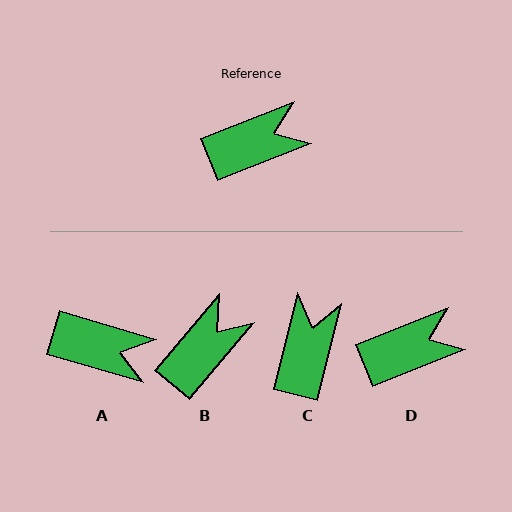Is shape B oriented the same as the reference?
No, it is off by about 28 degrees.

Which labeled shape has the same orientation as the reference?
D.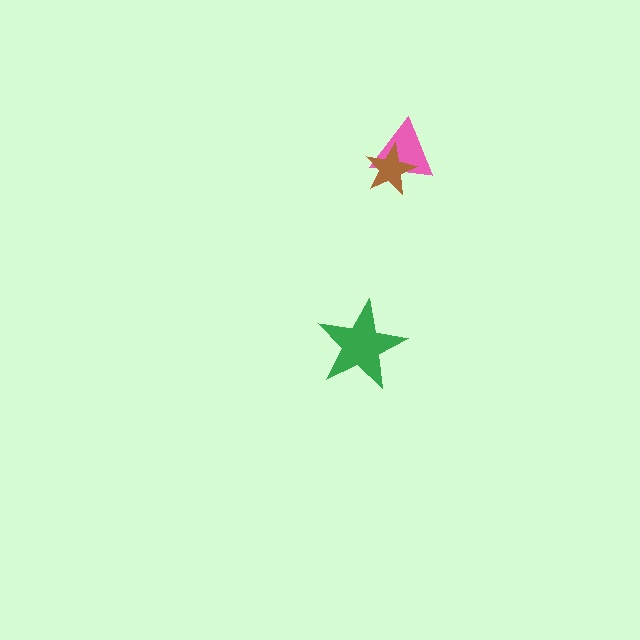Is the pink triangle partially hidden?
Yes, it is partially covered by another shape.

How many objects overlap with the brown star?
1 object overlaps with the brown star.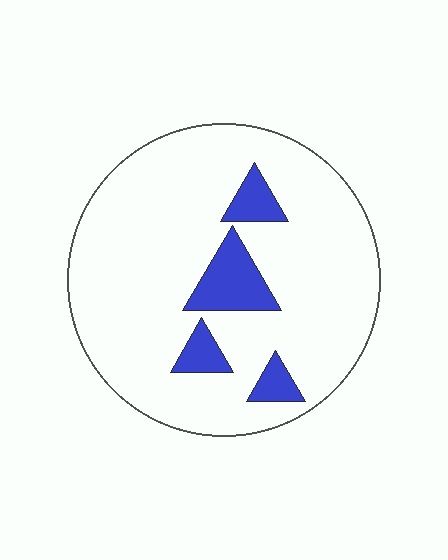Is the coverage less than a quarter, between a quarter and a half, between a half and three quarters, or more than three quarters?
Less than a quarter.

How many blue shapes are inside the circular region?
4.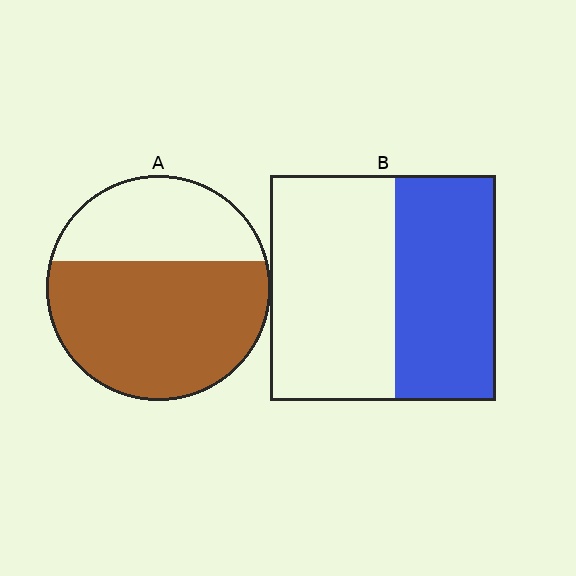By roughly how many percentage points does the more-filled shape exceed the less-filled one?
By roughly 20 percentage points (A over B).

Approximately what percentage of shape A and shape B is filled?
A is approximately 65% and B is approximately 45%.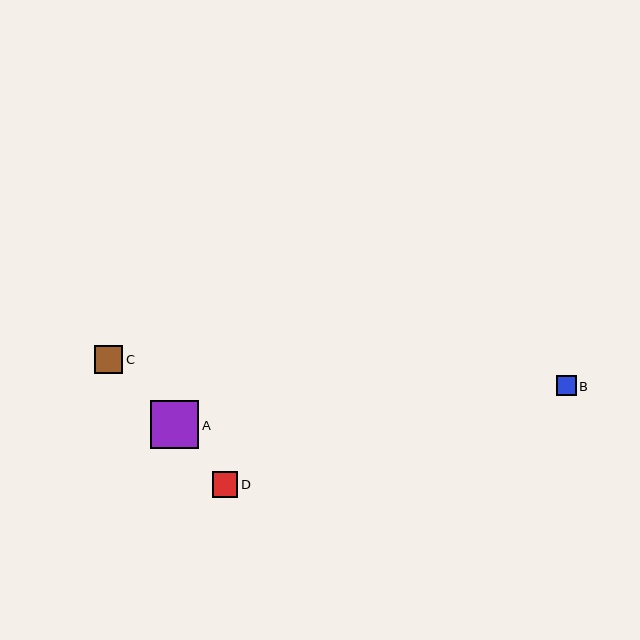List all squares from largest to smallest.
From largest to smallest: A, C, D, B.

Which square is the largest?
Square A is the largest with a size of approximately 48 pixels.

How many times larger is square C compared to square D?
Square C is approximately 1.1 times the size of square D.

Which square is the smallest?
Square B is the smallest with a size of approximately 19 pixels.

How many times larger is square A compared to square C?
Square A is approximately 1.7 times the size of square C.